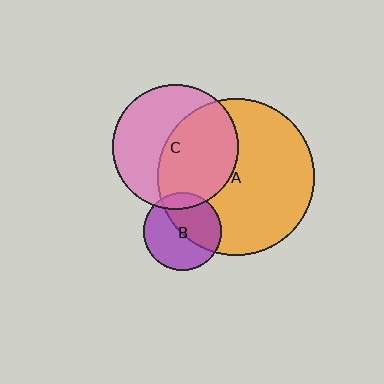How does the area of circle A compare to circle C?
Approximately 1.6 times.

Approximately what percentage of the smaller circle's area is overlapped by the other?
Approximately 50%.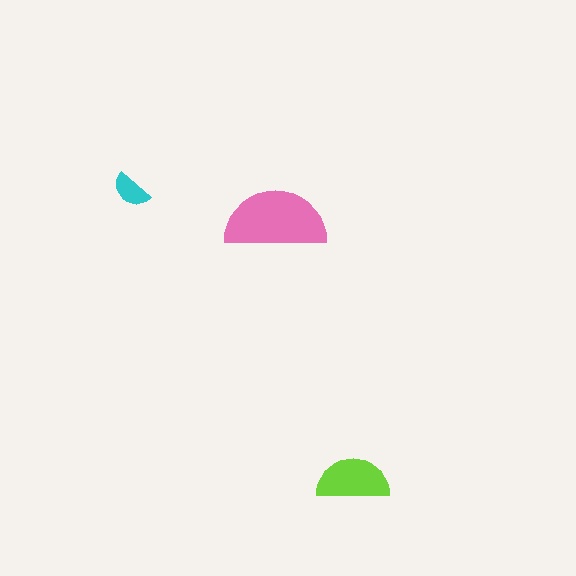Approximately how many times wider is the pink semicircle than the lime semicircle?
About 1.5 times wider.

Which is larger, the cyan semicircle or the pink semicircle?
The pink one.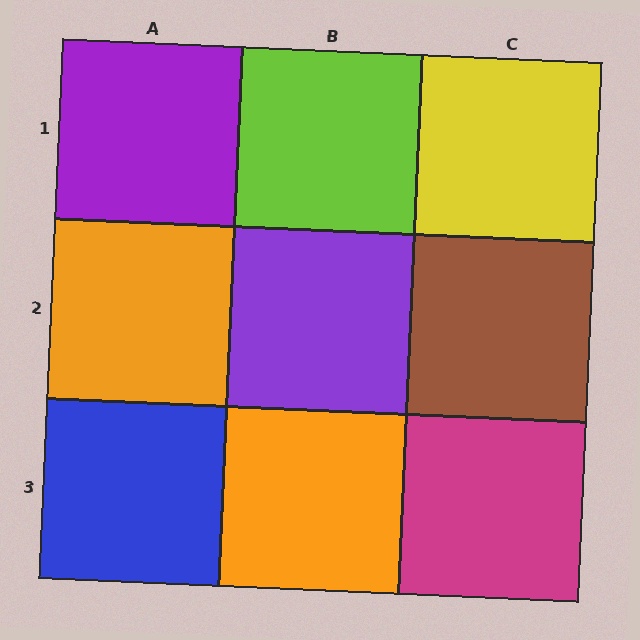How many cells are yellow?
1 cell is yellow.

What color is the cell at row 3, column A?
Blue.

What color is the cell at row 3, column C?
Magenta.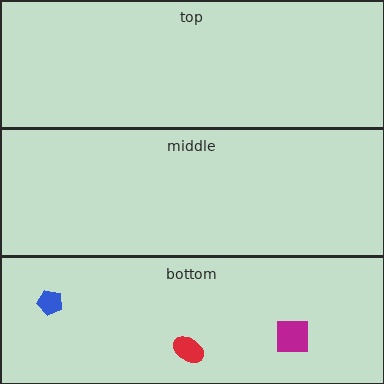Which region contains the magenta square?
The bottom region.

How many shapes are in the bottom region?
3.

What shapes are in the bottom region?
The blue pentagon, the red ellipse, the magenta square.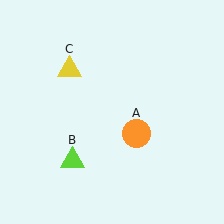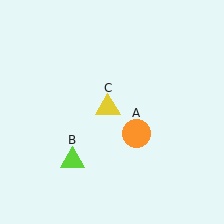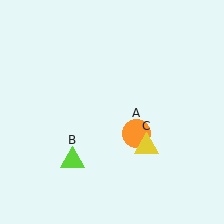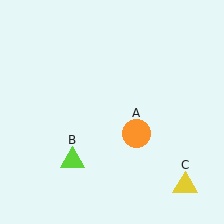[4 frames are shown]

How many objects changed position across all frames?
1 object changed position: yellow triangle (object C).